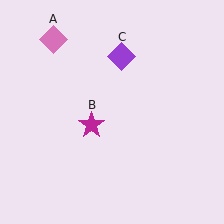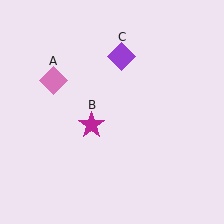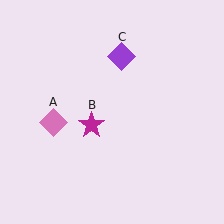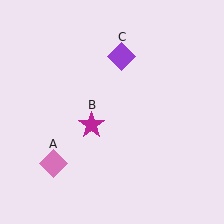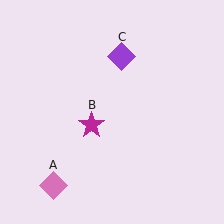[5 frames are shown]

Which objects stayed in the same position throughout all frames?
Magenta star (object B) and purple diamond (object C) remained stationary.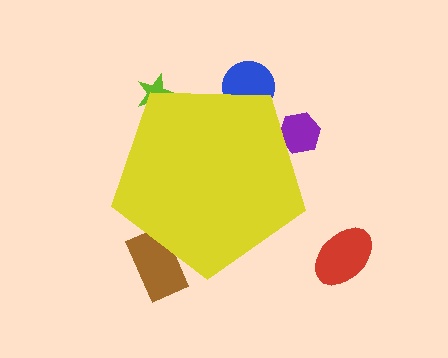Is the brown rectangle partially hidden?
Yes, the brown rectangle is partially hidden behind the yellow pentagon.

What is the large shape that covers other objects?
A yellow pentagon.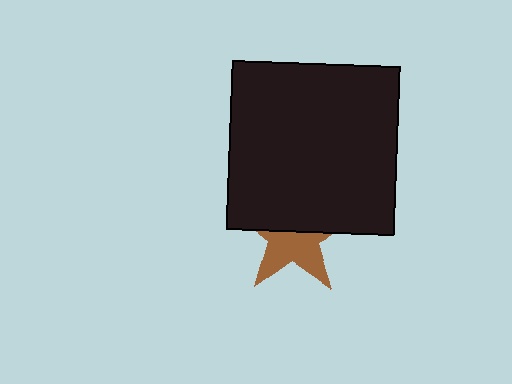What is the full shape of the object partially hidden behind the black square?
The partially hidden object is a brown star.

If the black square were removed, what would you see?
You would see the complete brown star.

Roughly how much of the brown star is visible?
About half of it is visible (roughly 48%).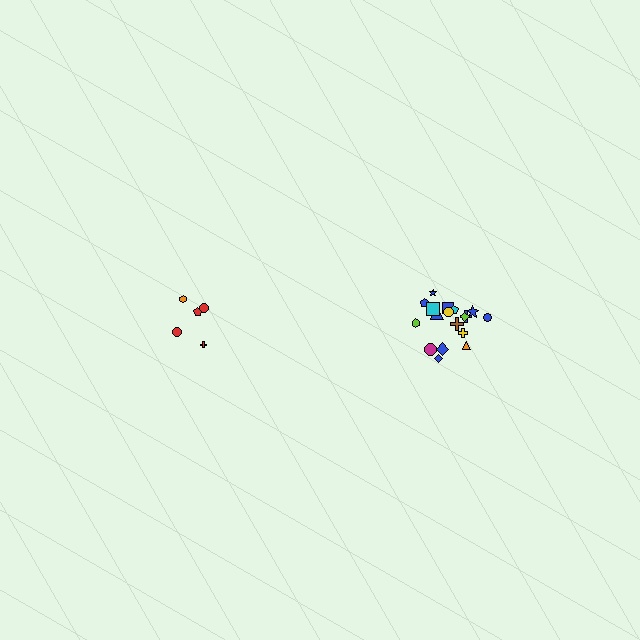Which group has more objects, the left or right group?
The right group.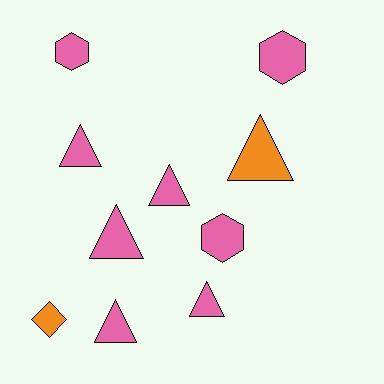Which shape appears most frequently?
Triangle, with 6 objects.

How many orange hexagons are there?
There are no orange hexagons.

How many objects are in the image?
There are 10 objects.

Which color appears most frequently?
Pink, with 8 objects.